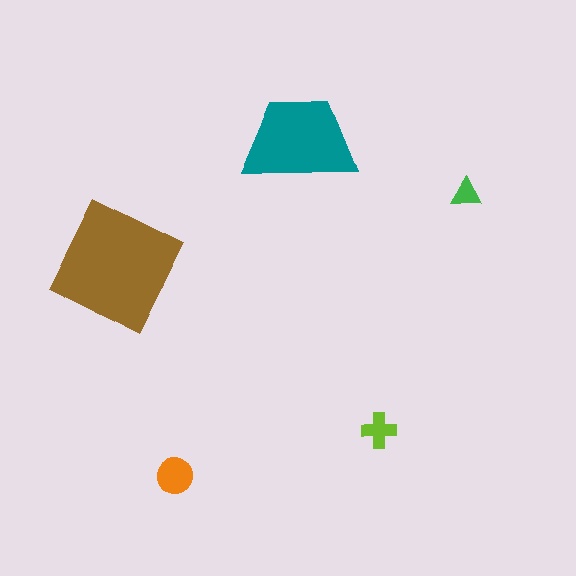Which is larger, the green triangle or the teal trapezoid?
The teal trapezoid.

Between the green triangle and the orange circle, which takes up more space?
The orange circle.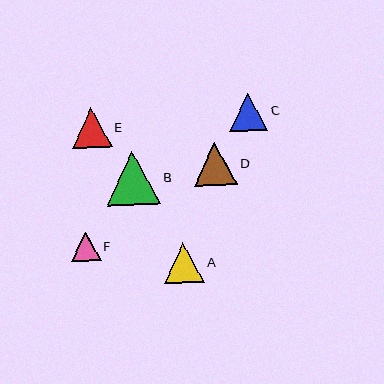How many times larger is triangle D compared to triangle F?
Triangle D is approximately 1.4 times the size of triangle F.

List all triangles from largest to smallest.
From largest to smallest: B, D, E, A, C, F.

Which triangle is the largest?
Triangle B is the largest with a size of approximately 55 pixels.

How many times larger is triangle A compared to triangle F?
Triangle A is approximately 1.3 times the size of triangle F.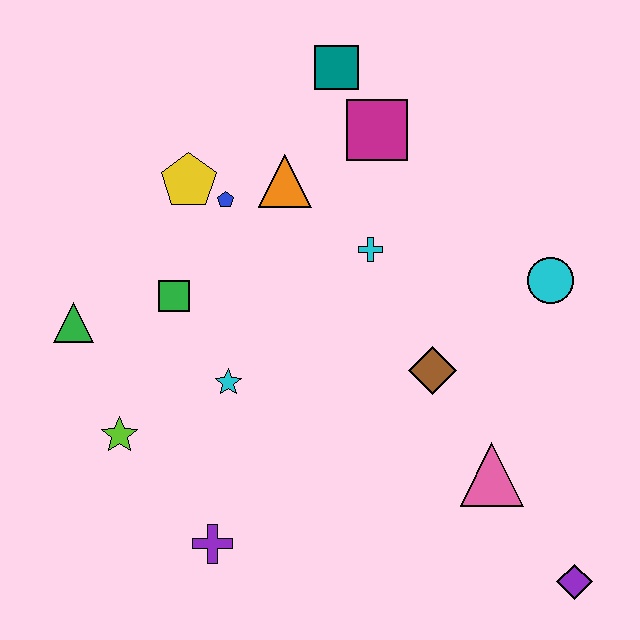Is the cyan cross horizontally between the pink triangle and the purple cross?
Yes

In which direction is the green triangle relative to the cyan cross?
The green triangle is to the left of the cyan cross.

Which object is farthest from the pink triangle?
The green triangle is farthest from the pink triangle.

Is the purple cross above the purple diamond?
Yes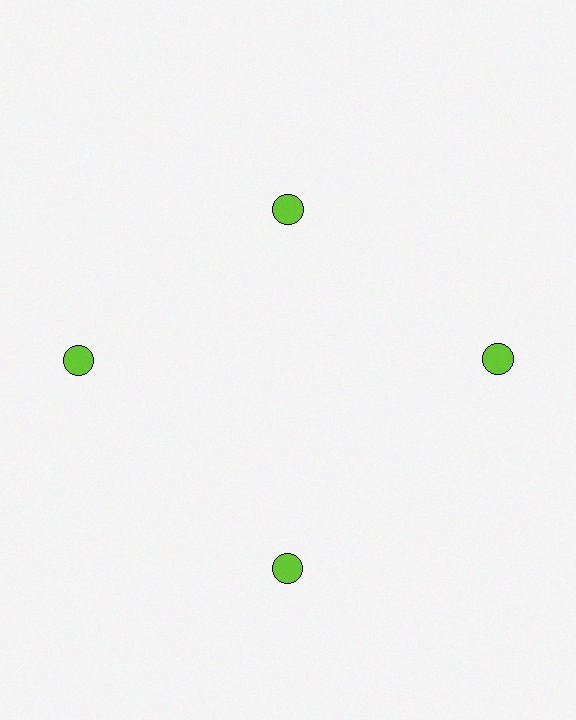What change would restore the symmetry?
The symmetry would be restored by moving it outward, back onto the ring so that all 4 circles sit at equal angles and equal distance from the center.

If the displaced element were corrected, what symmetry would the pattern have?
It would have 4-fold rotational symmetry — the pattern would map onto itself every 90 degrees.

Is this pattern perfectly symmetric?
No. The 4 lime circles are arranged in a ring, but one element near the 12 o'clock position is pulled inward toward the center, breaking the 4-fold rotational symmetry.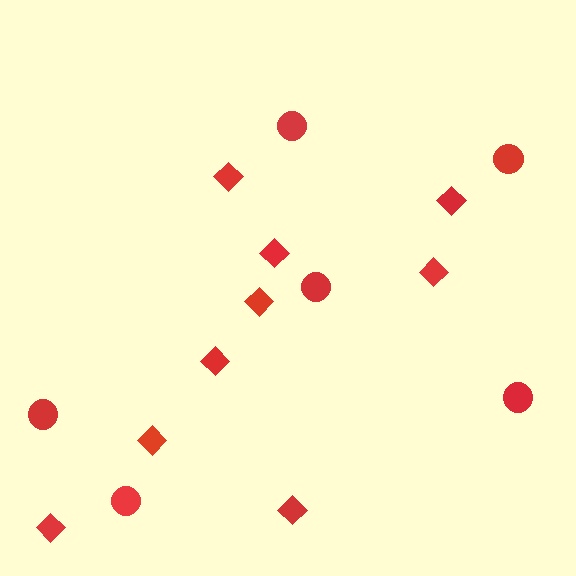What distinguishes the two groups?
There are 2 groups: one group of circles (6) and one group of diamonds (9).